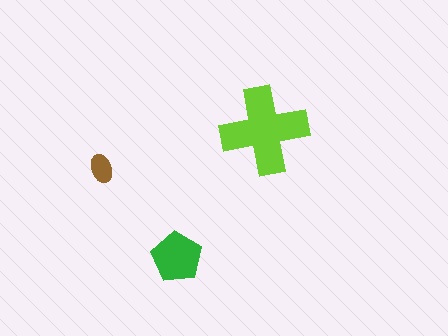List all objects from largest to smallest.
The lime cross, the green pentagon, the brown ellipse.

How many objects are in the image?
There are 3 objects in the image.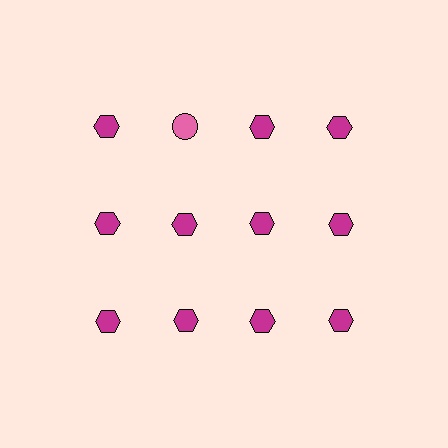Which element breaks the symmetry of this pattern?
The pink circle in the top row, second from left column breaks the symmetry. All other shapes are magenta hexagons.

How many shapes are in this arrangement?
There are 12 shapes arranged in a grid pattern.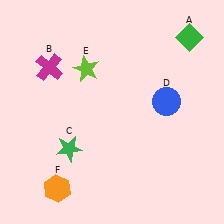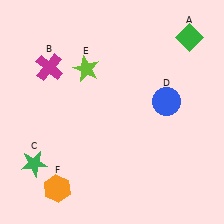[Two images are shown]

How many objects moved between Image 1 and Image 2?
1 object moved between the two images.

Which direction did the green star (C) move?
The green star (C) moved left.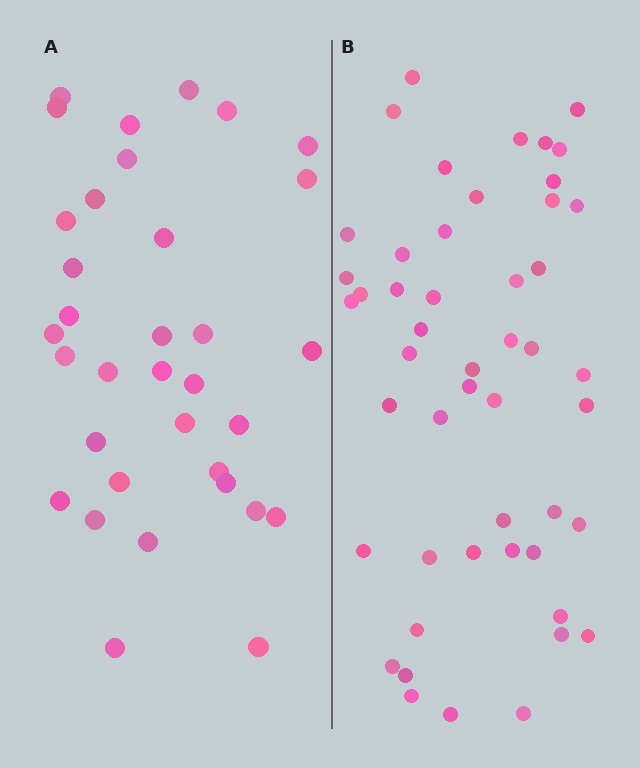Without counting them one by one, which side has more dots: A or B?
Region B (the right region) has more dots.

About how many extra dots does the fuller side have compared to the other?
Region B has approximately 15 more dots than region A.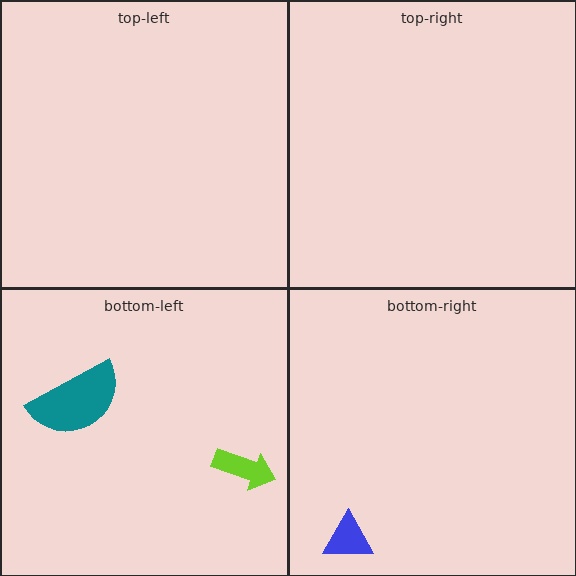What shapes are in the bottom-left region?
The lime arrow, the teal semicircle.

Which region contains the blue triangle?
The bottom-right region.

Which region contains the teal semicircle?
The bottom-left region.